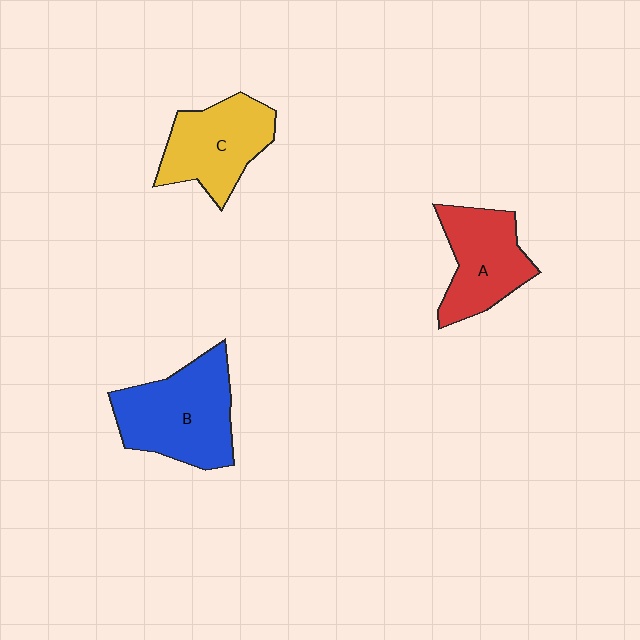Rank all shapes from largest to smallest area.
From largest to smallest: B (blue), C (yellow), A (red).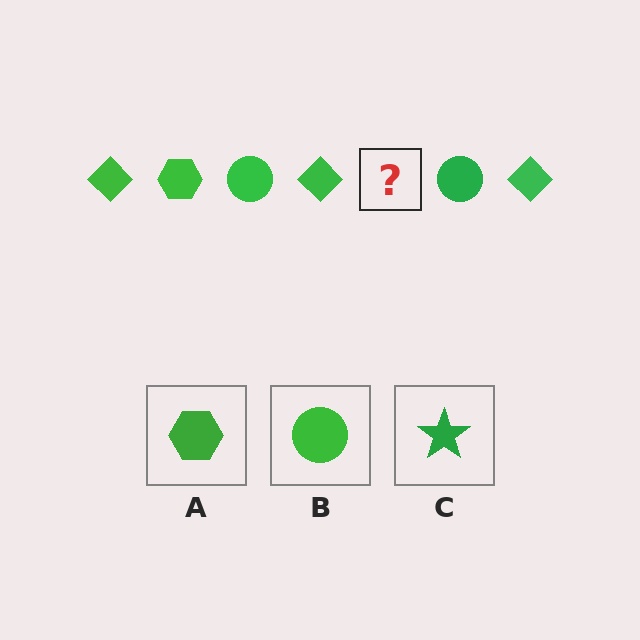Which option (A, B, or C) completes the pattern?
A.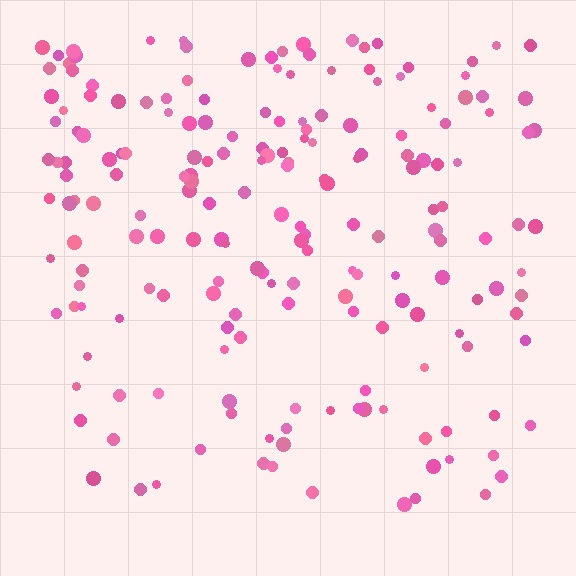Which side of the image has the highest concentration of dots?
The top.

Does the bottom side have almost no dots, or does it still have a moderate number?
Still a moderate number, just noticeably fewer than the top.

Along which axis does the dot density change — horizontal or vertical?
Vertical.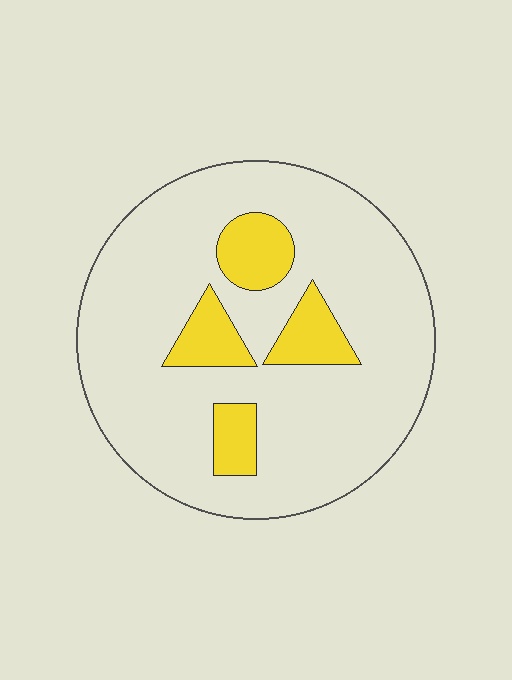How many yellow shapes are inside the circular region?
4.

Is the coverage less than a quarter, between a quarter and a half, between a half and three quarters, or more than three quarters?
Less than a quarter.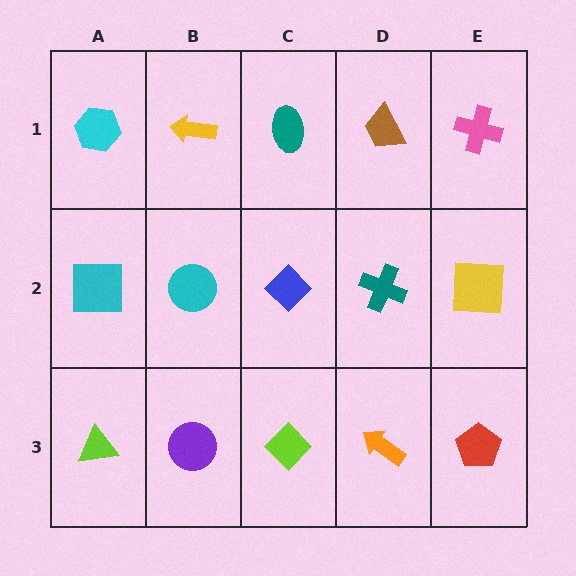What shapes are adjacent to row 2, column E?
A pink cross (row 1, column E), a red pentagon (row 3, column E), a teal cross (row 2, column D).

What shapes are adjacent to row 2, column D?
A brown trapezoid (row 1, column D), an orange arrow (row 3, column D), a blue diamond (row 2, column C), a yellow square (row 2, column E).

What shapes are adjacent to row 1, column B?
A cyan circle (row 2, column B), a cyan hexagon (row 1, column A), a teal ellipse (row 1, column C).